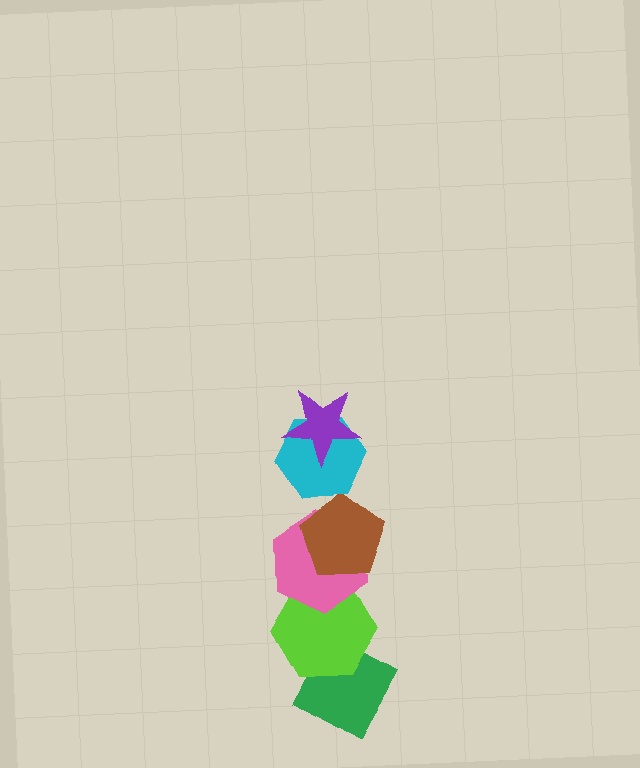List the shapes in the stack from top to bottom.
From top to bottom: the purple star, the cyan hexagon, the brown pentagon, the pink hexagon, the lime hexagon, the green diamond.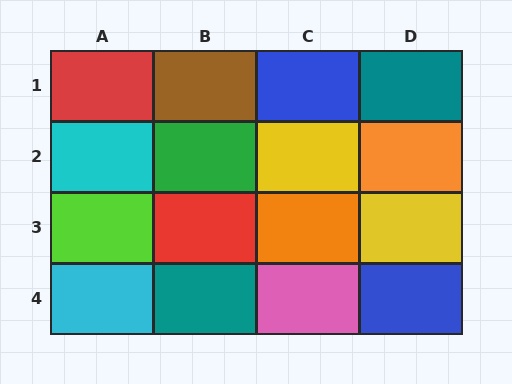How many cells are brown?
1 cell is brown.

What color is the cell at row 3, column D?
Yellow.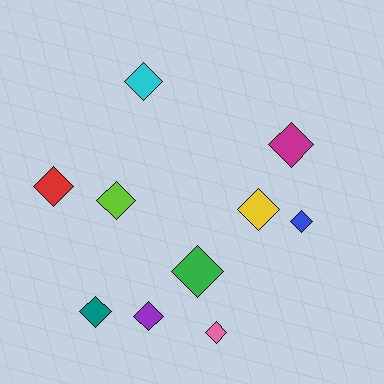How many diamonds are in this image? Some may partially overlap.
There are 10 diamonds.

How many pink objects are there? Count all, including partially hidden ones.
There is 1 pink object.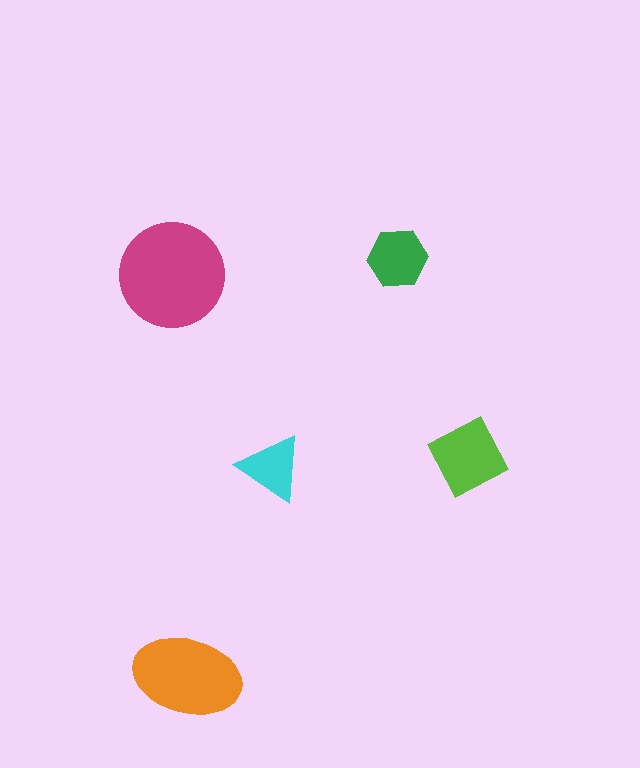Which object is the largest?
The magenta circle.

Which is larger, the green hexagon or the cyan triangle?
The green hexagon.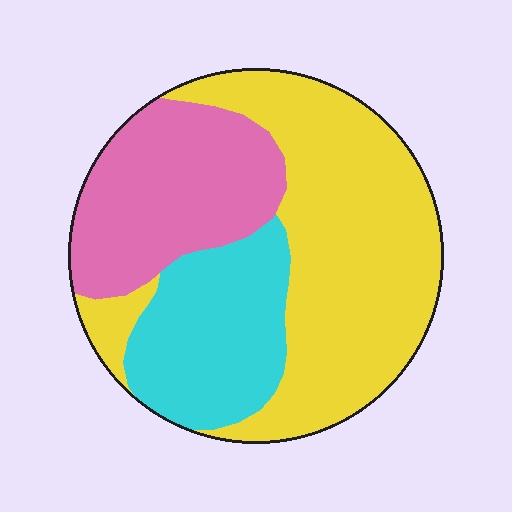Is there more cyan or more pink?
Pink.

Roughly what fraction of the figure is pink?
Pink covers 27% of the figure.